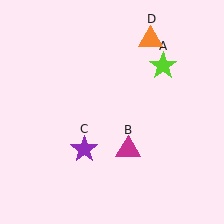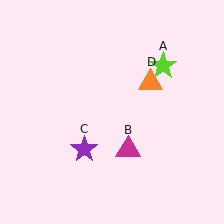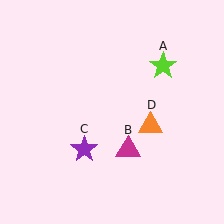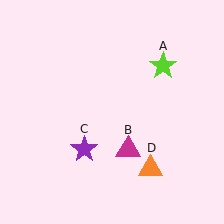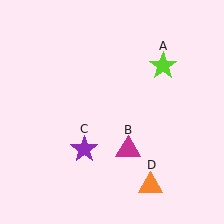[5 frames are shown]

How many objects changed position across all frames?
1 object changed position: orange triangle (object D).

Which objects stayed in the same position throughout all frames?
Lime star (object A) and magenta triangle (object B) and purple star (object C) remained stationary.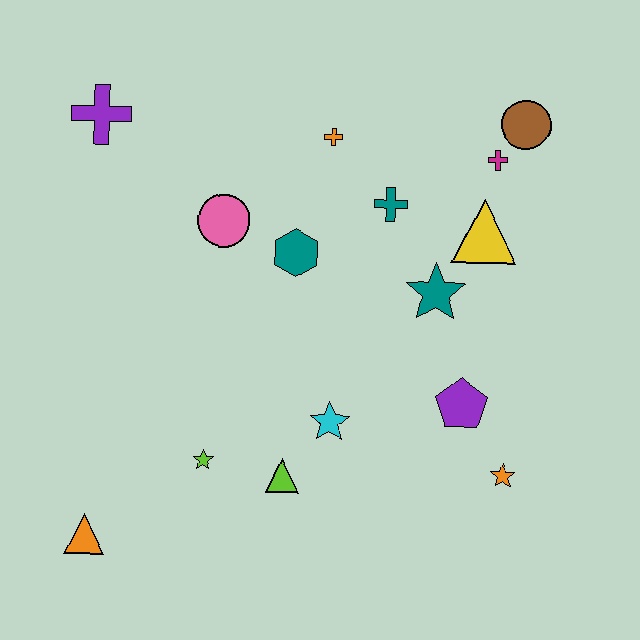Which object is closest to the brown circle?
The magenta cross is closest to the brown circle.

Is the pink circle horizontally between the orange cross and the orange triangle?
Yes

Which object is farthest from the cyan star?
The purple cross is farthest from the cyan star.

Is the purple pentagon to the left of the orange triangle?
No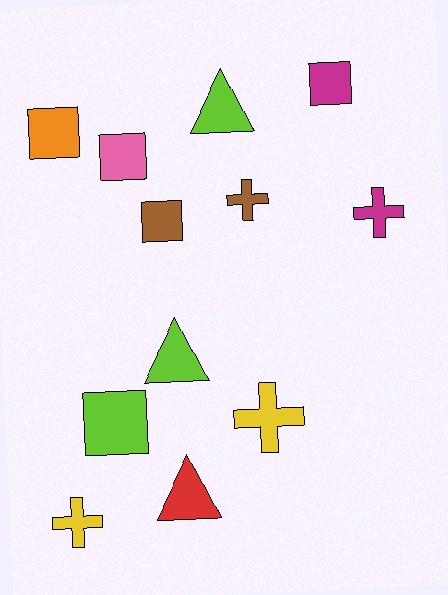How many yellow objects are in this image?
There are 2 yellow objects.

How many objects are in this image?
There are 12 objects.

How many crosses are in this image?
There are 4 crosses.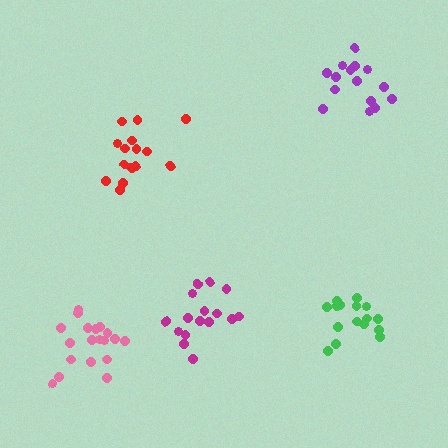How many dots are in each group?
Group 1: 16 dots, Group 2: 15 dots, Group 3: 15 dots, Group 4: 16 dots, Group 5: 19 dots (81 total).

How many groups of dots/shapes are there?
There are 5 groups.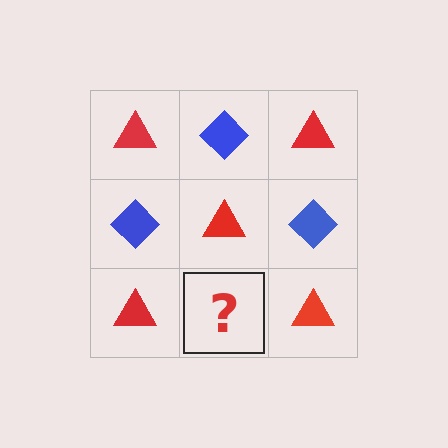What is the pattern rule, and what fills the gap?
The rule is that it alternates red triangle and blue diamond in a checkerboard pattern. The gap should be filled with a blue diamond.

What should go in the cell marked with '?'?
The missing cell should contain a blue diamond.